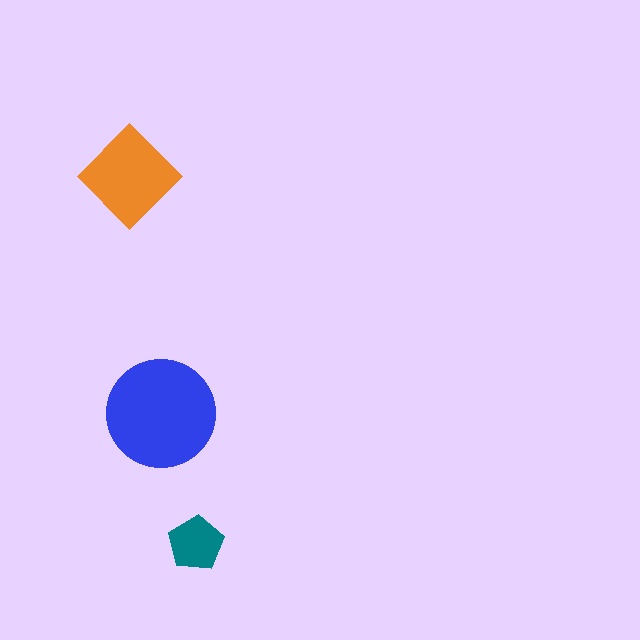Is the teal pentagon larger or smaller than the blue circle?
Smaller.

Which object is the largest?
The blue circle.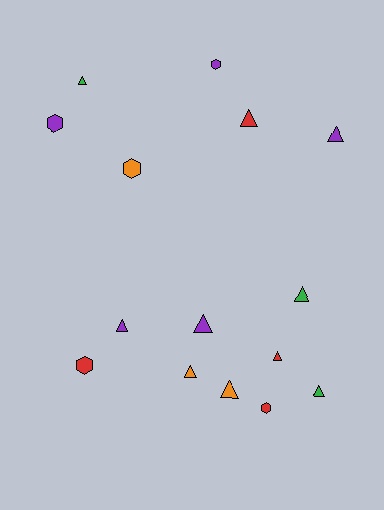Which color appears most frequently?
Purple, with 5 objects.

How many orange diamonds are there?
There are no orange diamonds.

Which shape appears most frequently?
Triangle, with 10 objects.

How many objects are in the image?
There are 15 objects.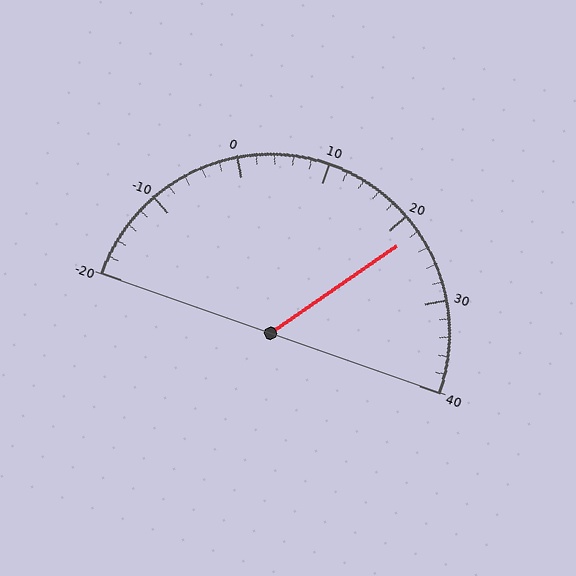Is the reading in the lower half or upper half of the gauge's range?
The reading is in the upper half of the range (-20 to 40).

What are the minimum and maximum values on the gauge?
The gauge ranges from -20 to 40.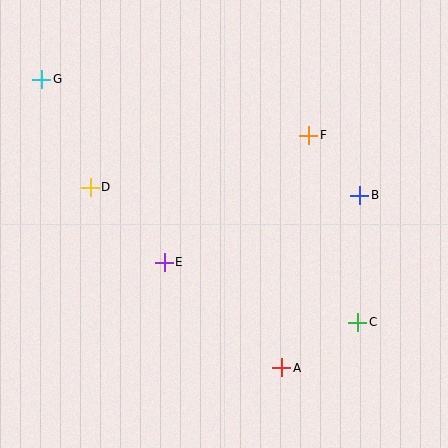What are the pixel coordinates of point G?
Point G is at (42, 79).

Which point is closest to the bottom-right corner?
Point C is closest to the bottom-right corner.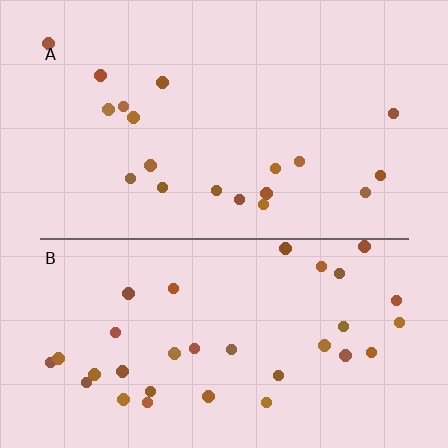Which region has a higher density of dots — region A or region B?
B (the bottom).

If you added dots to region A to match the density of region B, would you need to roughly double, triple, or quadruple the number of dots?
Approximately double.